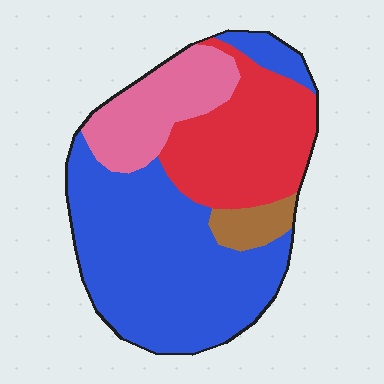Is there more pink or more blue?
Blue.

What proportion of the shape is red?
Red covers around 25% of the shape.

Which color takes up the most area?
Blue, at roughly 50%.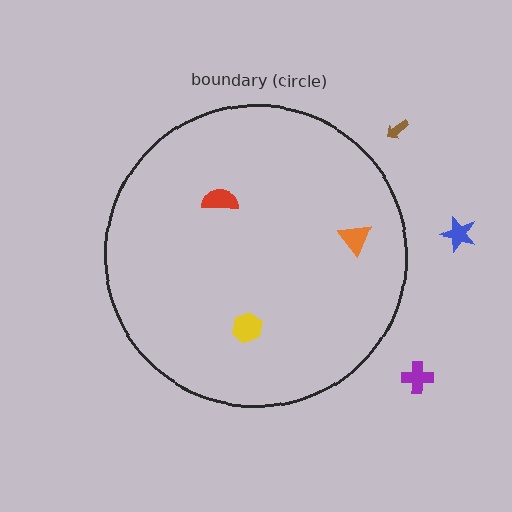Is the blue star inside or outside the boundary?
Outside.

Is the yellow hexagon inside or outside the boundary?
Inside.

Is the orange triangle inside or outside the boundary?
Inside.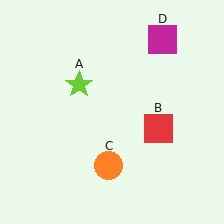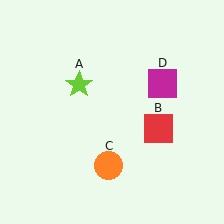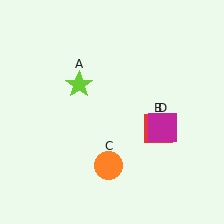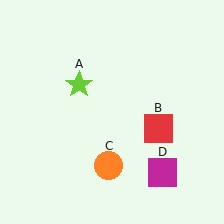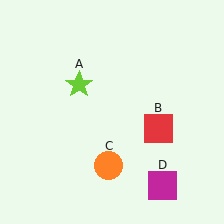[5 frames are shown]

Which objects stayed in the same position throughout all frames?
Lime star (object A) and red square (object B) and orange circle (object C) remained stationary.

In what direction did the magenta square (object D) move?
The magenta square (object D) moved down.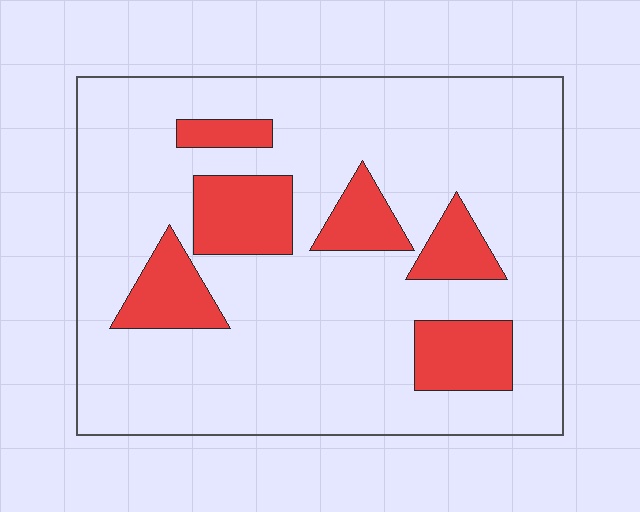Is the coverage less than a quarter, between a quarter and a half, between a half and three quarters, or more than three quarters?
Less than a quarter.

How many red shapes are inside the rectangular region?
6.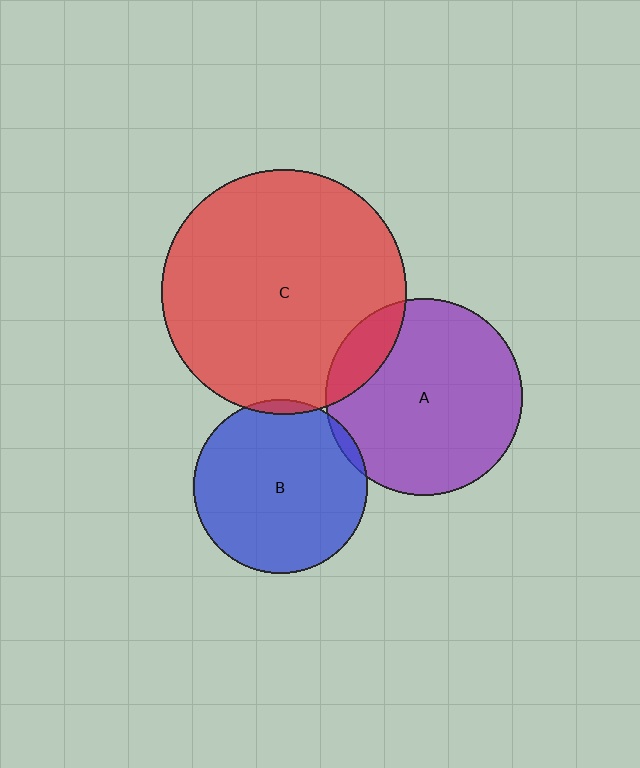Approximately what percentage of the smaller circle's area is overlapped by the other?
Approximately 5%.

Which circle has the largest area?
Circle C (red).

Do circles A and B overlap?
Yes.